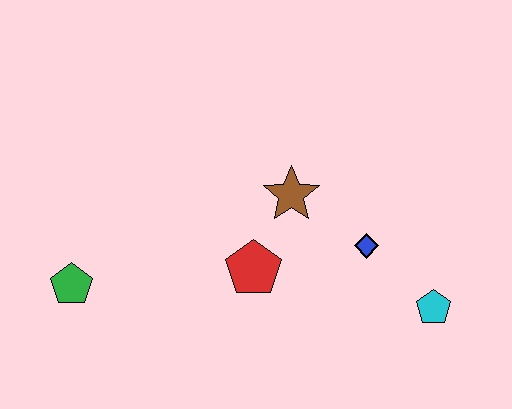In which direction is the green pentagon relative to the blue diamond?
The green pentagon is to the left of the blue diamond.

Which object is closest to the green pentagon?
The red pentagon is closest to the green pentagon.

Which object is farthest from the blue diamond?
The green pentagon is farthest from the blue diamond.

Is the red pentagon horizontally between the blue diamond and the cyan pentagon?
No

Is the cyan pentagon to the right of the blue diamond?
Yes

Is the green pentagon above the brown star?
No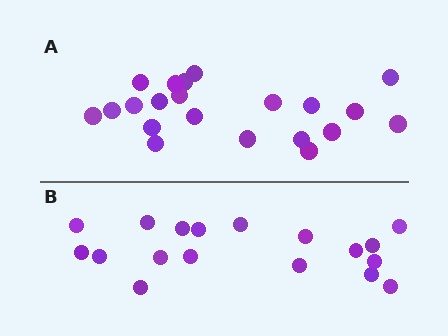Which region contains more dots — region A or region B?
Region A (the top region) has more dots.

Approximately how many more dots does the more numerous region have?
Region A has just a few more — roughly 2 or 3 more dots than region B.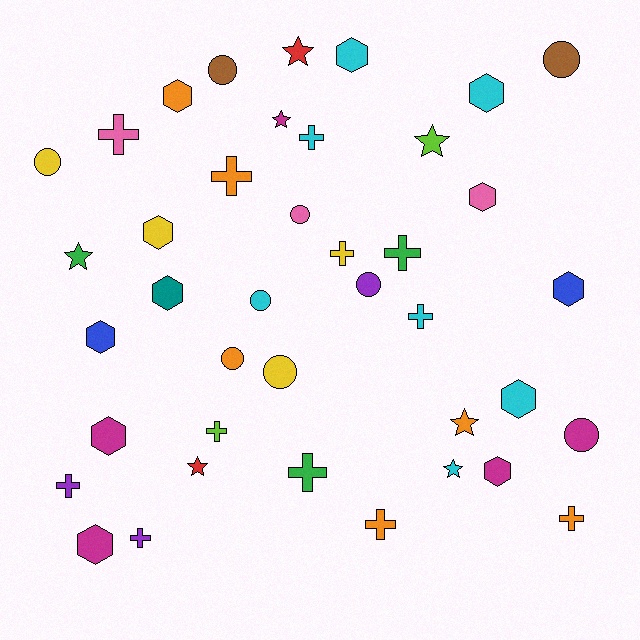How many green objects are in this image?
There are 3 green objects.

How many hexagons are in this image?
There are 12 hexagons.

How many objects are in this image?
There are 40 objects.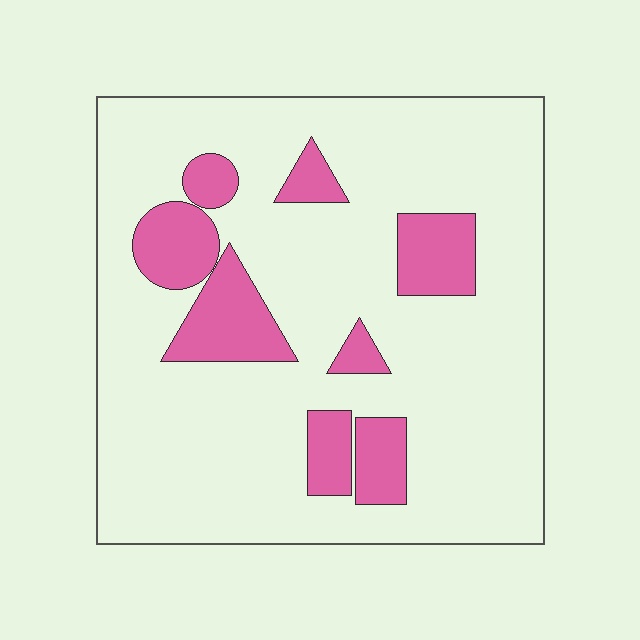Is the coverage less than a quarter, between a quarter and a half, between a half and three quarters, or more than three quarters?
Less than a quarter.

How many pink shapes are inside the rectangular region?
8.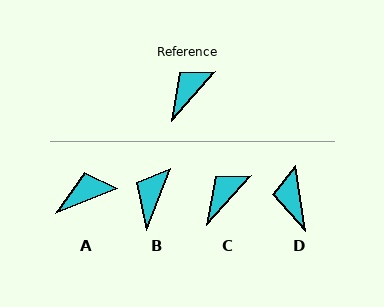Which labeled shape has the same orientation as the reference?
C.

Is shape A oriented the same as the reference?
No, it is off by about 26 degrees.